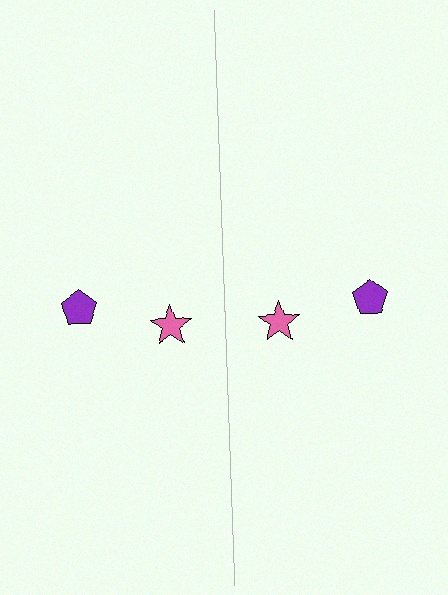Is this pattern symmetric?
Yes, this pattern has bilateral (reflection) symmetry.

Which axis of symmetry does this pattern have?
The pattern has a vertical axis of symmetry running through the center of the image.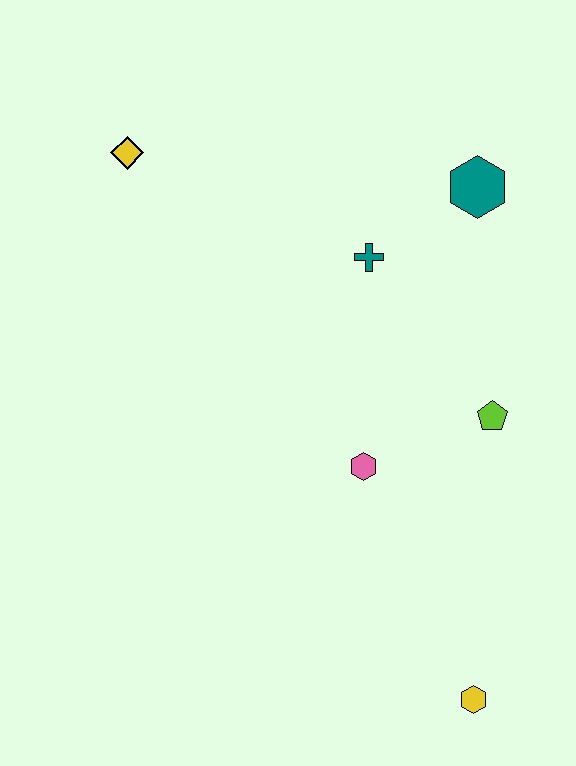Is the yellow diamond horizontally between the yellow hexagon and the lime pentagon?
No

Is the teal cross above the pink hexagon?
Yes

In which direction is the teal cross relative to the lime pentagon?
The teal cross is above the lime pentagon.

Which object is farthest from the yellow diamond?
The yellow hexagon is farthest from the yellow diamond.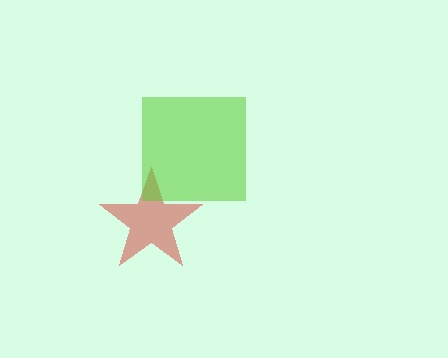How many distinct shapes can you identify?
There are 2 distinct shapes: a red star, a lime square.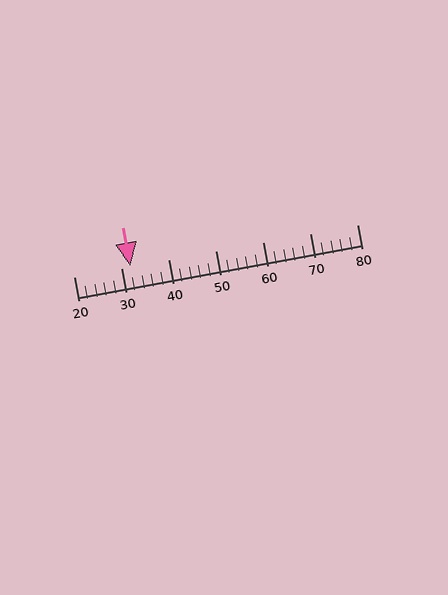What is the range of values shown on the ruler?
The ruler shows values from 20 to 80.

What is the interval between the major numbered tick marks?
The major tick marks are spaced 10 units apart.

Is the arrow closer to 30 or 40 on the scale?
The arrow is closer to 30.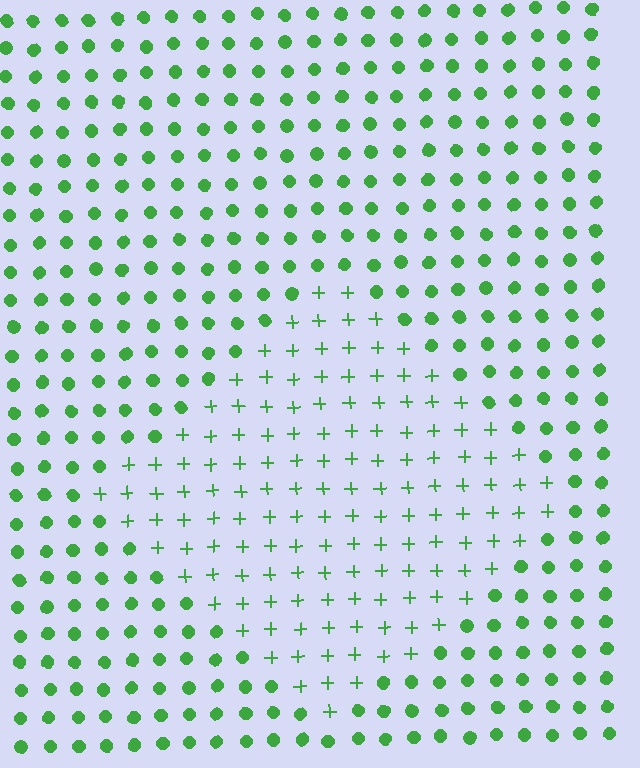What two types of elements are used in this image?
The image uses plus signs inside the diamond region and circles outside it.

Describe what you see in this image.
The image is filled with small green elements arranged in a uniform grid. A diamond-shaped region contains plus signs, while the surrounding area contains circles. The boundary is defined purely by the change in element shape.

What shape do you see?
I see a diamond.